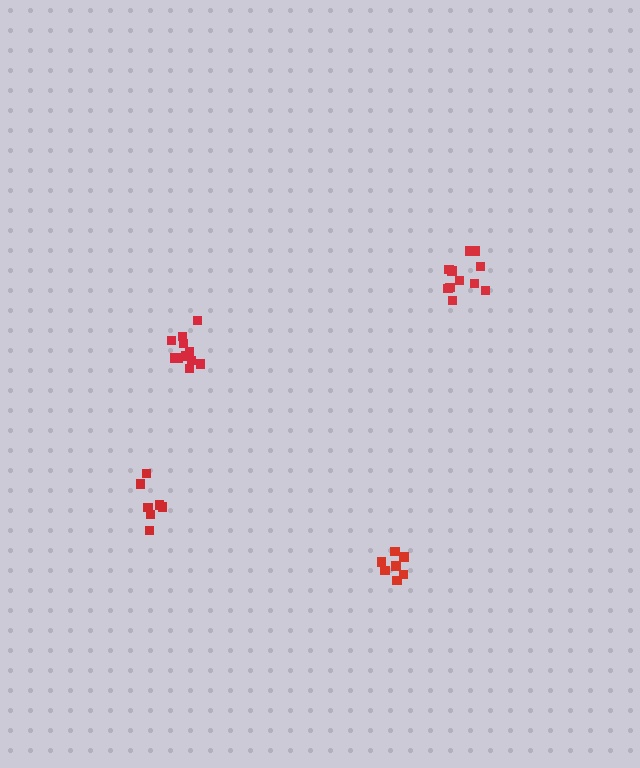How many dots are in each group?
Group 1: 7 dots, Group 2: 11 dots, Group 3: 7 dots, Group 4: 11 dots (36 total).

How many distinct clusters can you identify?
There are 4 distinct clusters.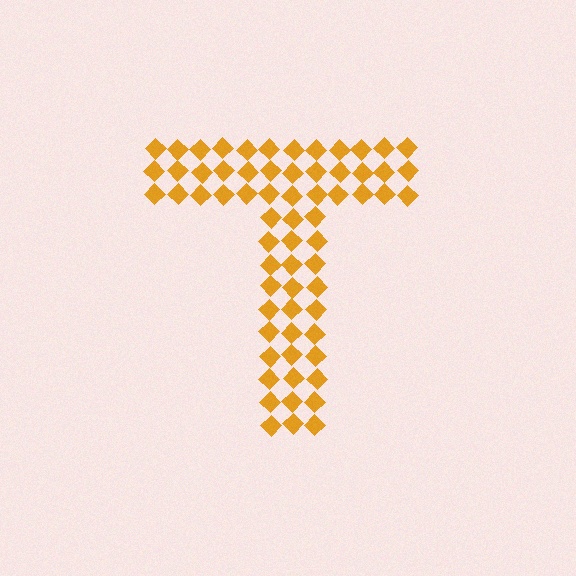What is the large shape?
The large shape is the letter T.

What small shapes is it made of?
It is made of small diamonds.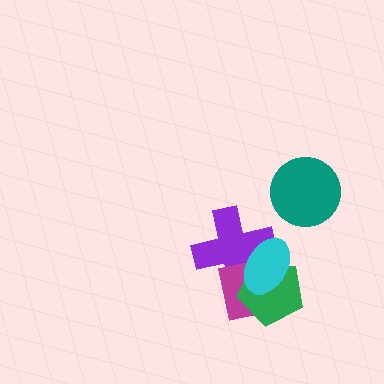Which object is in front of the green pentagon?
The cyan ellipse is in front of the green pentagon.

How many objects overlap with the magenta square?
3 objects overlap with the magenta square.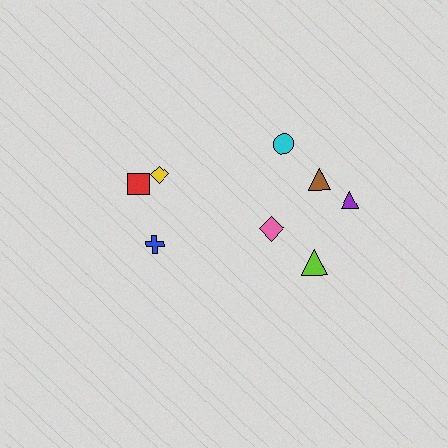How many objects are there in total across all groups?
There are 8 objects.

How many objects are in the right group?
There are 5 objects.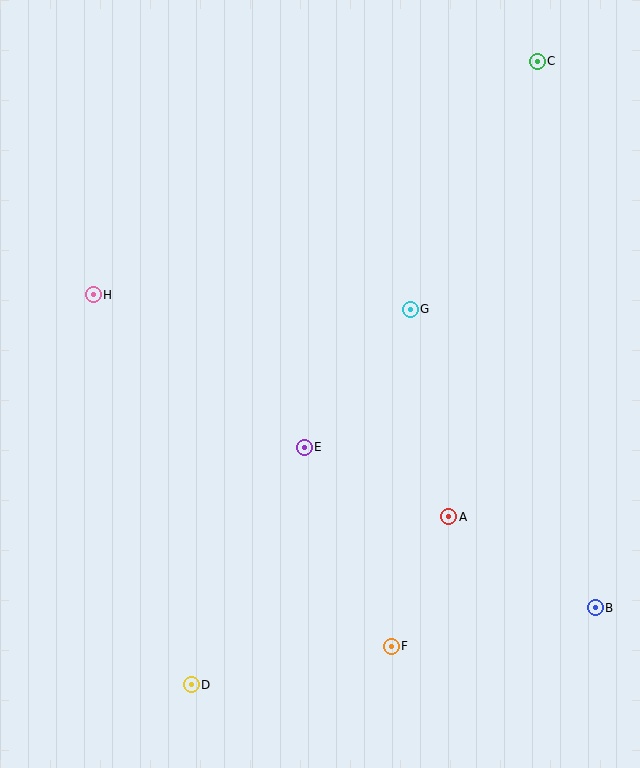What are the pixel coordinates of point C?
Point C is at (537, 61).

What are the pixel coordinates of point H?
Point H is at (93, 295).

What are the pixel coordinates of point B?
Point B is at (595, 608).